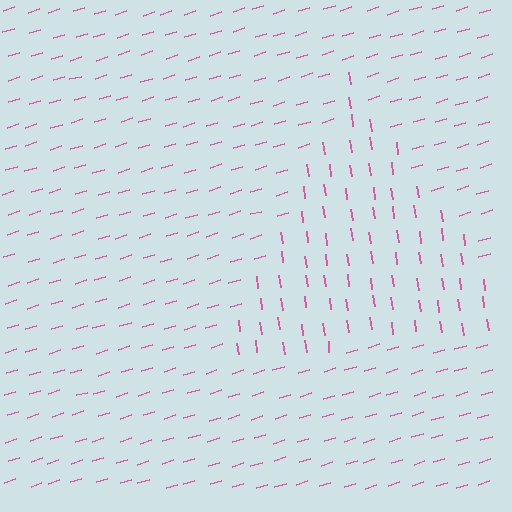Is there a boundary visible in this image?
Yes, there is a texture boundary formed by a change in line orientation.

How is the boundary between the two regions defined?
The boundary is defined purely by a change in line orientation (approximately 80 degrees difference). All lines are the same color and thickness.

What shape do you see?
I see a triangle.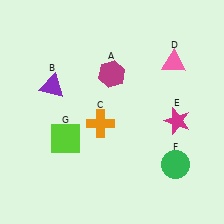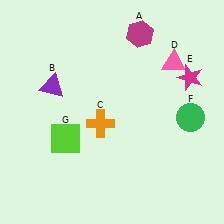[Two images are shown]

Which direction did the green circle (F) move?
The green circle (F) moved up.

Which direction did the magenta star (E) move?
The magenta star (E) moved up.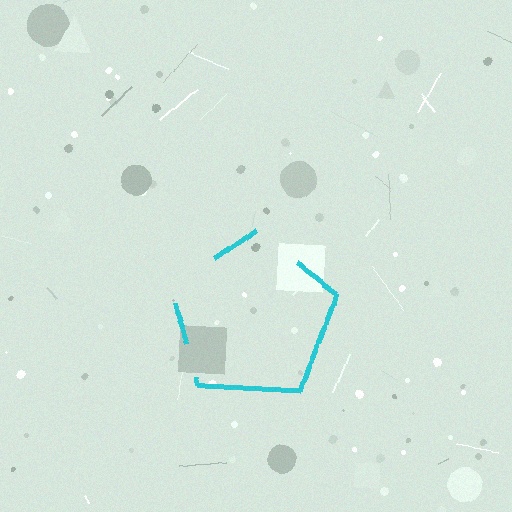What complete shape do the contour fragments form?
The contour fragments form a pentagon.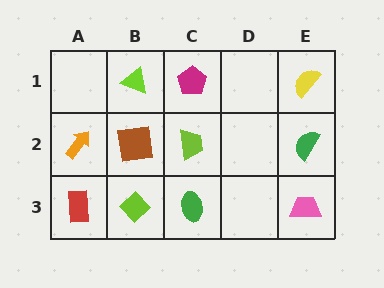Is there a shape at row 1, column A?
No, that cell is empty.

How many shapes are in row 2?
4 shapes.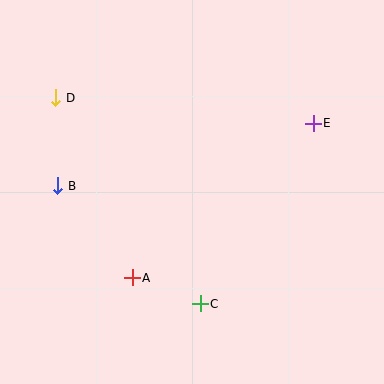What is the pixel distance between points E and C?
The distance between E and C is 213 pixels.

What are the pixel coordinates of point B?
Point B is at (58, 186).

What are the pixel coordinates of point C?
Point C is at (200, 304).